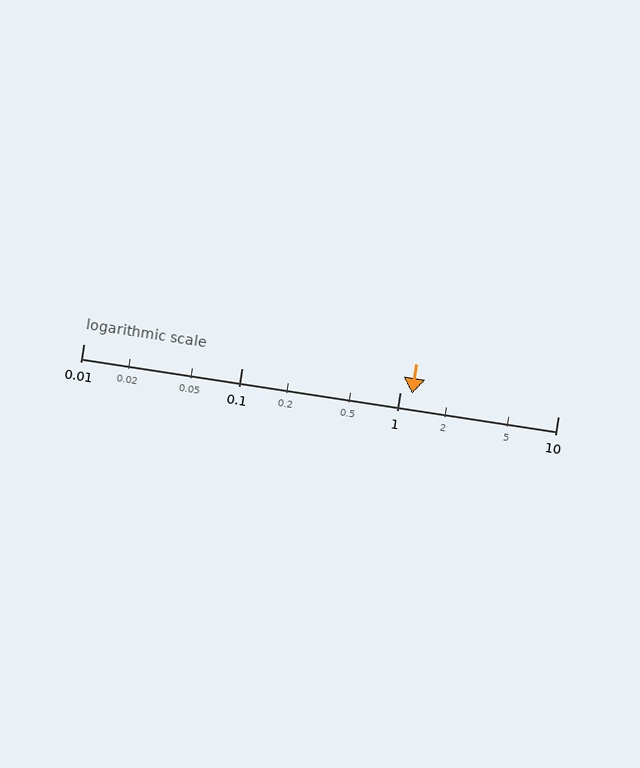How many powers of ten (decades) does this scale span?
The scale spans 3 decades, from 0.01 to 10.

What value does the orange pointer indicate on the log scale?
The pointer indicates approximately 1.2.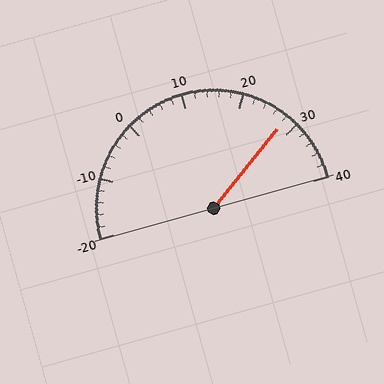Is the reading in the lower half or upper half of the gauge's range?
The reading is in the upper half of the range (-20 to 40).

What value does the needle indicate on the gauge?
The needle indicates approximately 28.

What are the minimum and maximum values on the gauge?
The gauge ranges from -20 to 40.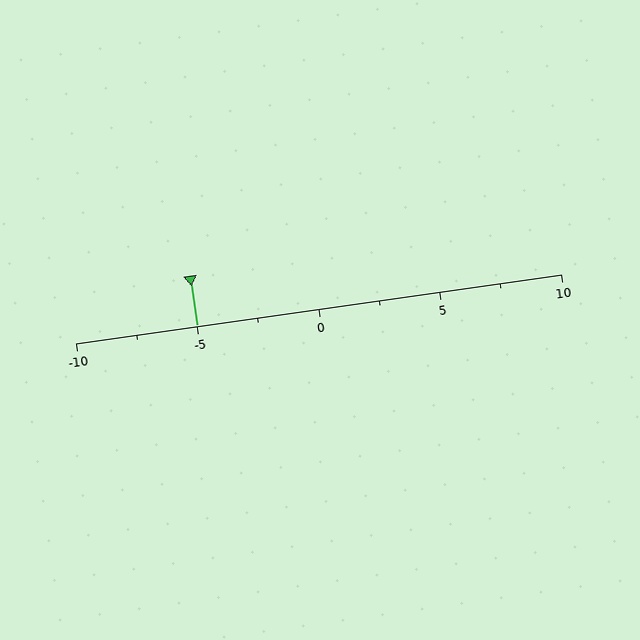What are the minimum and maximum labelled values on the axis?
The axis runs from -10 to 10.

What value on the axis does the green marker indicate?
The marker indicates approximately -5.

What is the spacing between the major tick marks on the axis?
The major ticks are spaced 5 apart.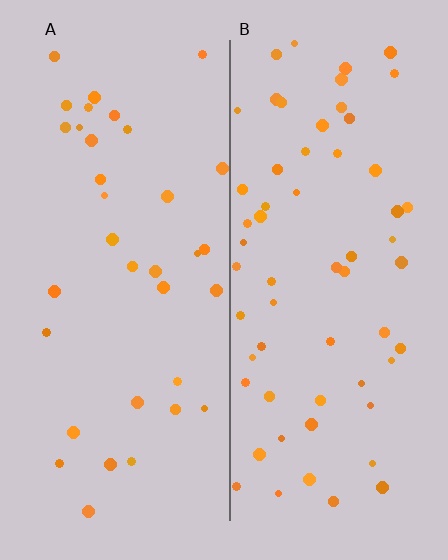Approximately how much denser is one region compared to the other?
Approximately 1.8× — region B over region A.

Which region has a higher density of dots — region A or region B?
B (the right).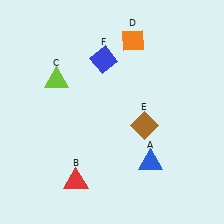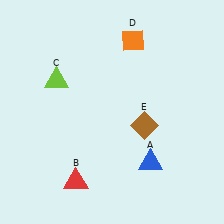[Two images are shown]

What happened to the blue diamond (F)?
The blue diamond (F) was removed in Image 2. It was in the top-left area of Image 1.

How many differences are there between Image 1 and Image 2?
There is 1 difference between the two images.